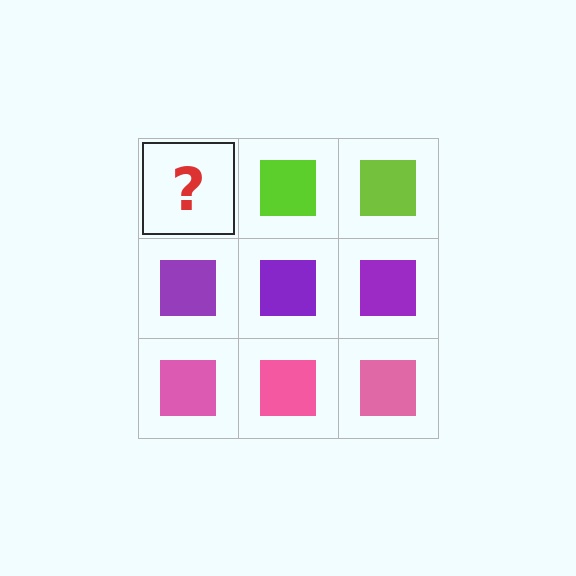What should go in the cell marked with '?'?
The missing cell should contain a lime square.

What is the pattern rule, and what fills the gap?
The rule is that each row has a consistent color. The gap should be filled with a lime square.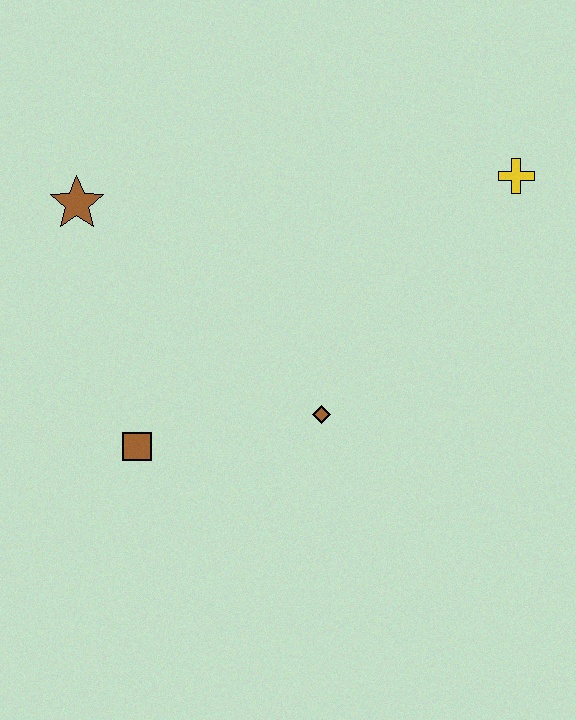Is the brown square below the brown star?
Yes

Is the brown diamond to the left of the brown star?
No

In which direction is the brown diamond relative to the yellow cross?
The brown diamond is below the yellow cross.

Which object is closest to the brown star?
The brown square is closest to the brown star.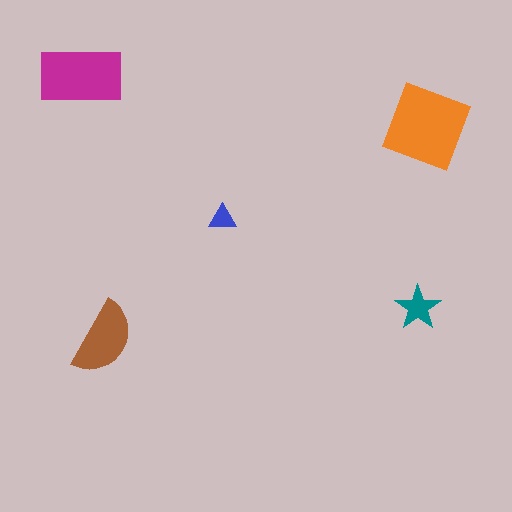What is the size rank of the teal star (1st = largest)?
4th.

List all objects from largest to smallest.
The orange diamond, the magenta rectangle, the brown semicircle, the teal star, the blue triangle.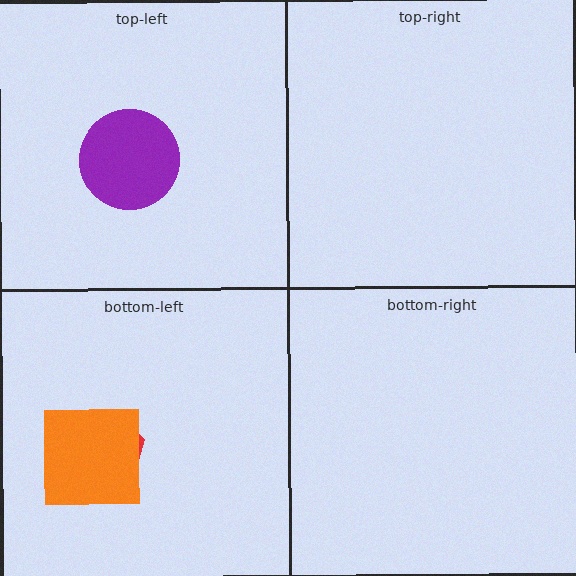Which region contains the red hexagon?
The bottom-left region.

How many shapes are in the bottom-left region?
2.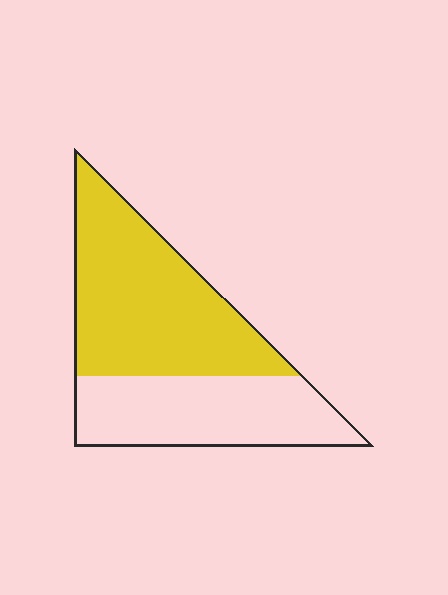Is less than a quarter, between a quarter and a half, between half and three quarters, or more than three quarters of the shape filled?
Between half and three quarters.